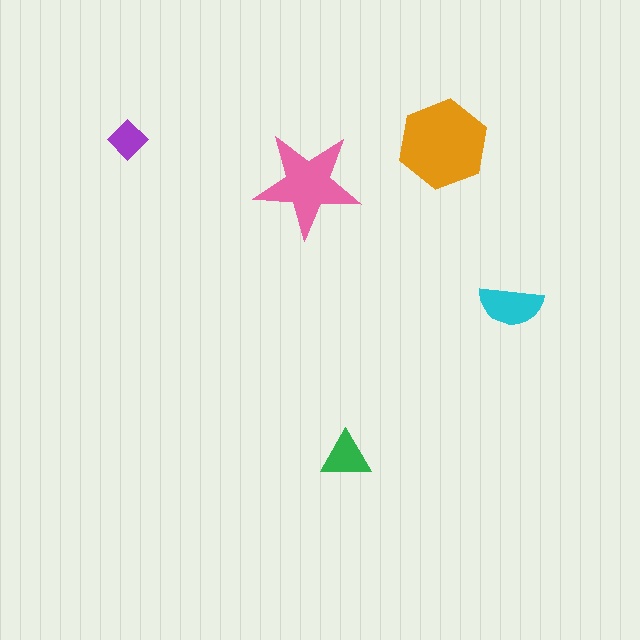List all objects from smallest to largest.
The purple diamond, the green triangle, the cyan semicircle, the pink star, the orange hexagon.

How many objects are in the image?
There are 5 objects in the image.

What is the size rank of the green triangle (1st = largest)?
4th.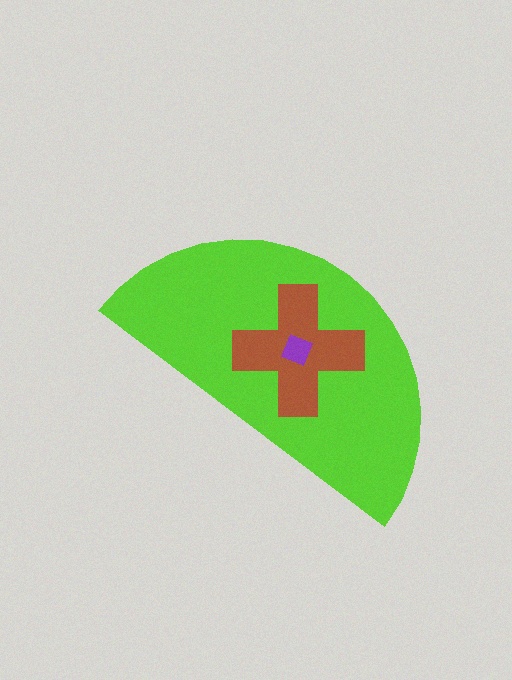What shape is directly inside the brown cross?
The purple square.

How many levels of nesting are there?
3.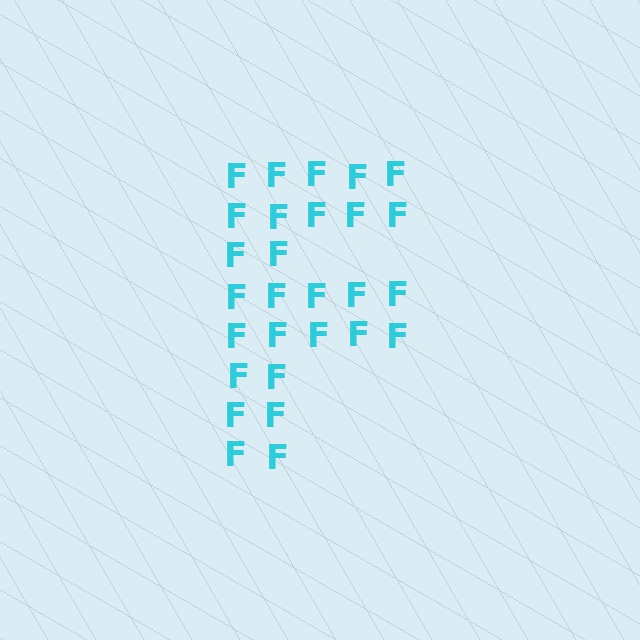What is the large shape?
The large shape is the letter F.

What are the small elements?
The small elements are letter F's.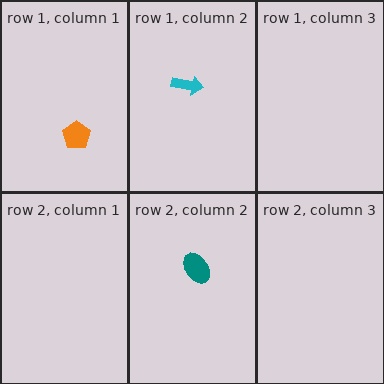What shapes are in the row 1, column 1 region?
The orange pentagon.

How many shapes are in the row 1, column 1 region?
1.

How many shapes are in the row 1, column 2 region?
1.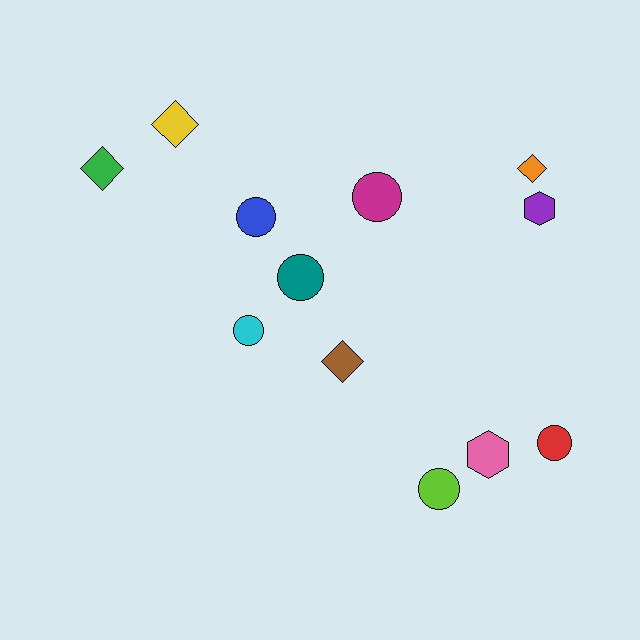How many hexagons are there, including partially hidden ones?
There are 2 hexagons.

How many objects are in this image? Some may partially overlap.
There are 12 objects.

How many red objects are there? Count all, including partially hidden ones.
There is 1 red object.